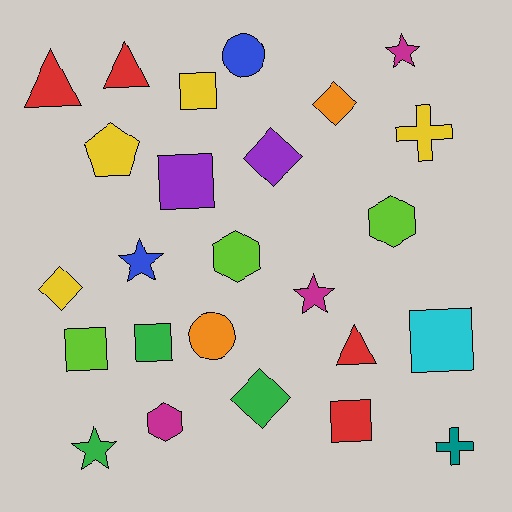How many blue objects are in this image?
There are 2 blue objects.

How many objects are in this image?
There are 25 objects.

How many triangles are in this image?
There are 3 triangles.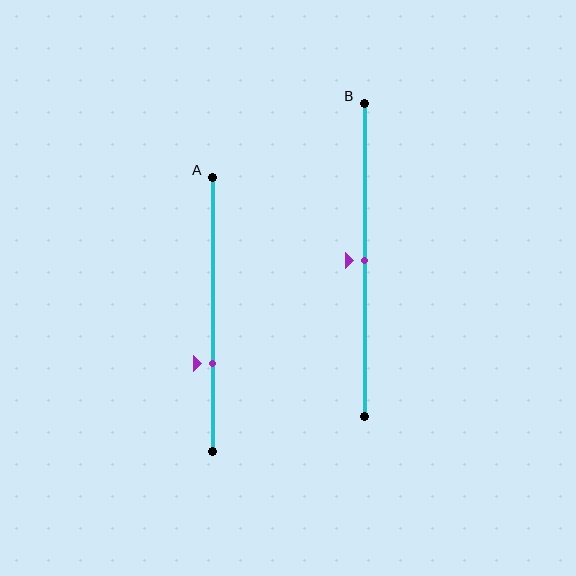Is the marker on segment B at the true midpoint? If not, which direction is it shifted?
Yes, the marker on segment B is at the true midpoint.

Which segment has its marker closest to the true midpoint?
Segment B has its marker closest to the true midpoint.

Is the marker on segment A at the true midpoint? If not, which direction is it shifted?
No, the marker on segment A is shifted downward by about 18% of the segment length.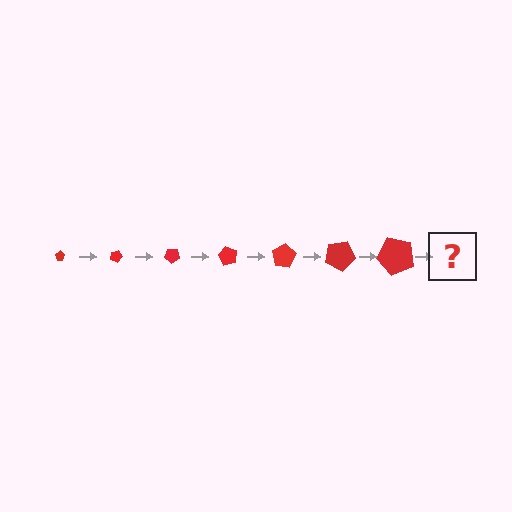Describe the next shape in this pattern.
It should be a pentagon, larger than the previous one and rotated 140 degrees from the start.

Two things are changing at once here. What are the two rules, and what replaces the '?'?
The two rules are that the pentagon grows larger each step and it rotates 20 degrees each step. The '?' should be a pentagon, larger than the previous one and rotated 140 degrees from the start.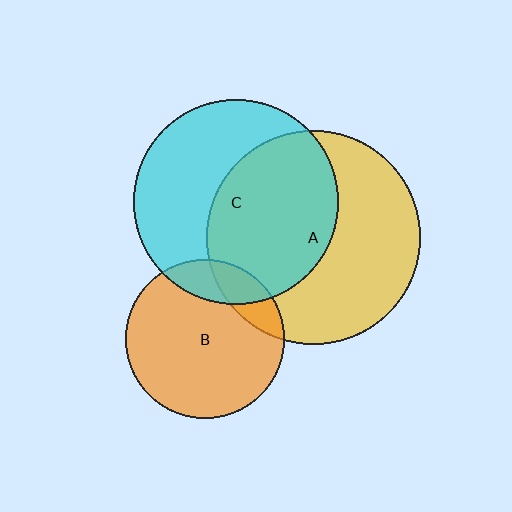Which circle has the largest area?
Circle A (yellow).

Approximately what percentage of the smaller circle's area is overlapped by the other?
Approximately 50%.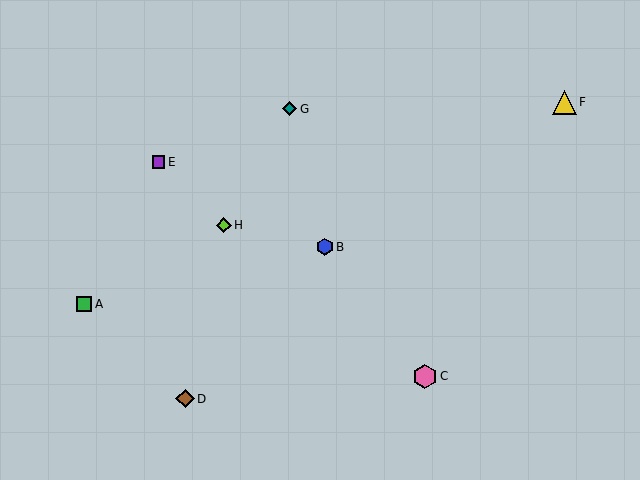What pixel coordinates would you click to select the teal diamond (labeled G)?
Click at (290, 109) to select the teal diamond G.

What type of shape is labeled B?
Shape B is a blue hexagon.